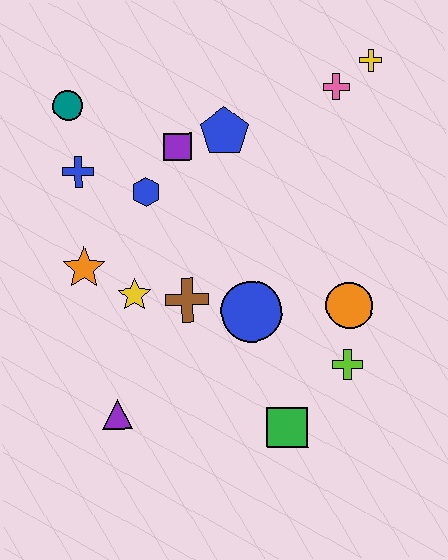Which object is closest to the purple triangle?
The yellow star is closest to the purple triangle.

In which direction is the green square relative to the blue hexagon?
The green square is below the blue hexagon.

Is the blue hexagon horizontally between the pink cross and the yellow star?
Yes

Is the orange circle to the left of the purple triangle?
No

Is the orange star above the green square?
Yes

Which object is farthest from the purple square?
The green square is farthest from the purple square.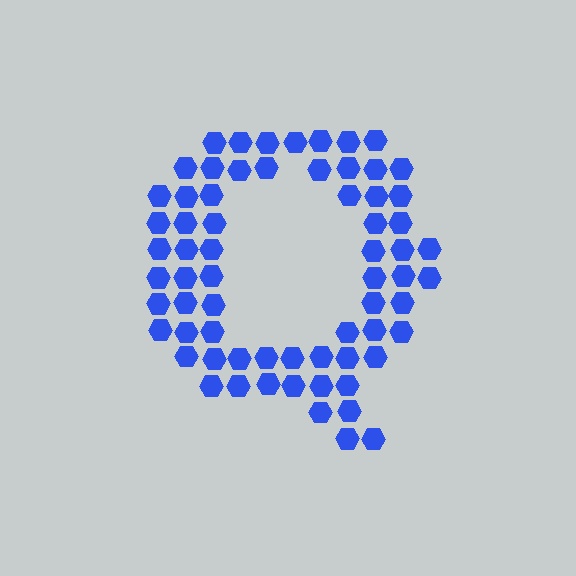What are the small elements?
The small elements are hexagons.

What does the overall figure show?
The overall figure shows the letter Q.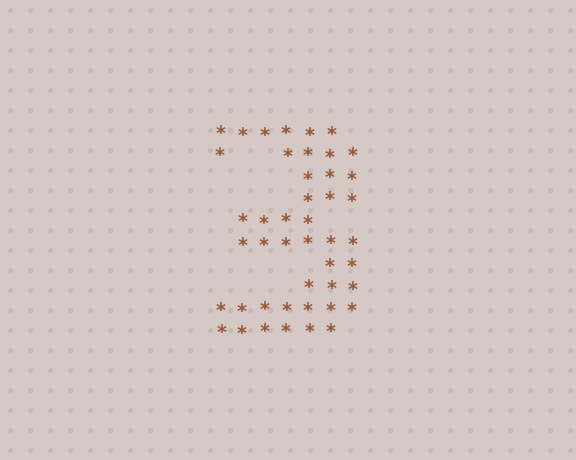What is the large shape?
The large shape is the digit 3.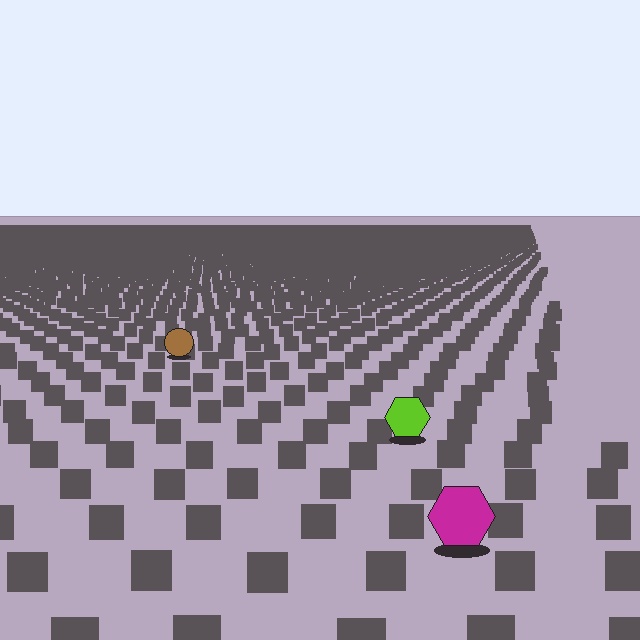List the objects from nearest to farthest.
From nearest to farthest: the magenta hexagon, the lime hexagon, the brown circle.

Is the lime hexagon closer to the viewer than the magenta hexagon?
No. The magenta hexagon is closer — you can tell from the texture gradient: the ground texture is coarser near it.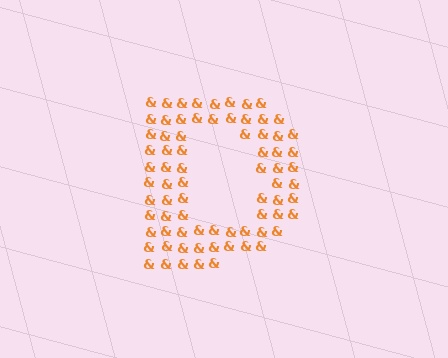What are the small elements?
The small elements are ampersands.